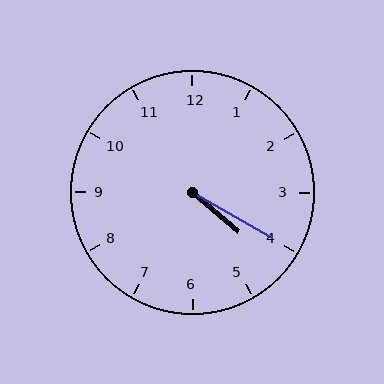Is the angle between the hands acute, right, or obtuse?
It is acute.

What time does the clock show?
4:20.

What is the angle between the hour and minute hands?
Approximately 10 degrees.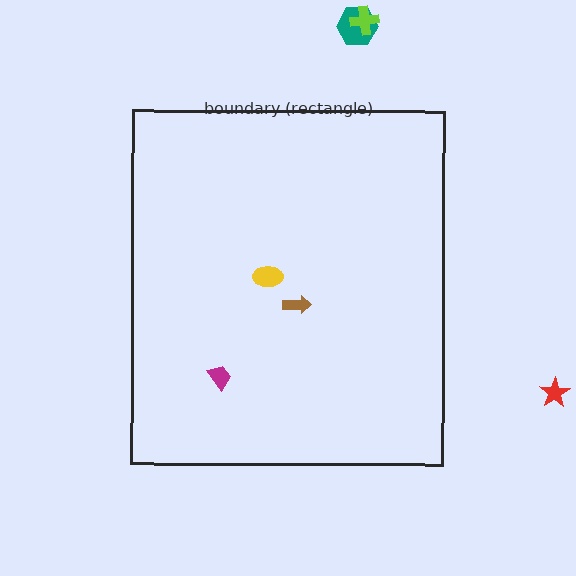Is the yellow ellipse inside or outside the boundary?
Inside.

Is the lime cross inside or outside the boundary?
Outside.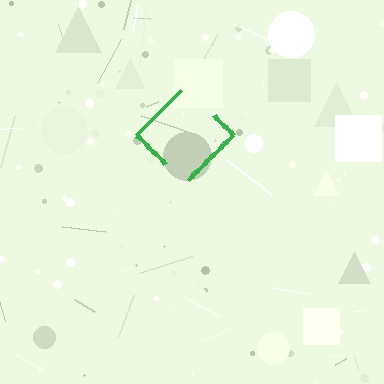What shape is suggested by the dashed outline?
The dashed outline suggests a diamond.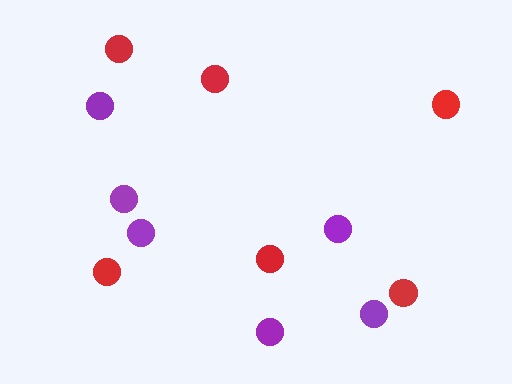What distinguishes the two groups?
There are 2 groups: one group of purple circles (6) and one group of red circles (6).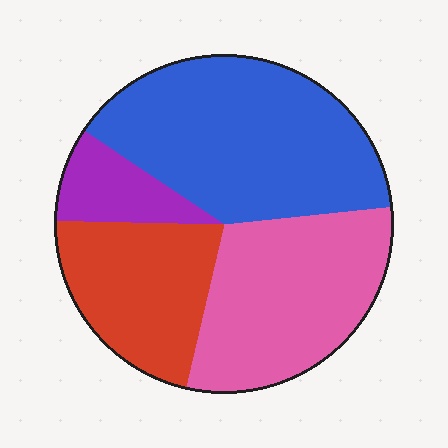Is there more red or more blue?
Blue.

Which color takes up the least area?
Purple, at roughly 10%.